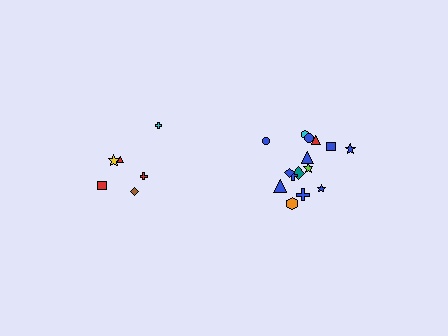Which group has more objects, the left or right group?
The right group.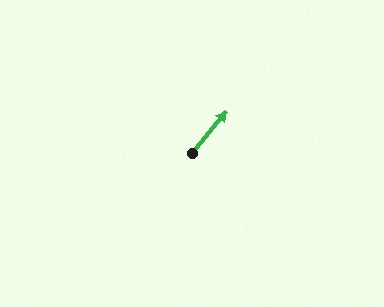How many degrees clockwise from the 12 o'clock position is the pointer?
Approximately 39 degrees.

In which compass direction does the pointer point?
Northeast.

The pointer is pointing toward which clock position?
Roughly 1 o'clock.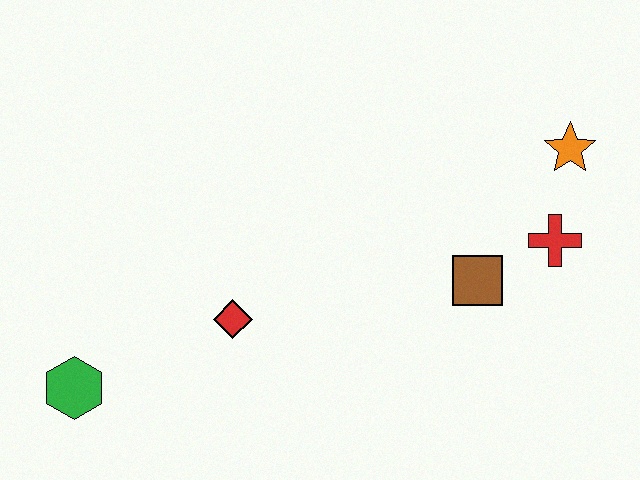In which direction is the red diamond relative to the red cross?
The red diamond is to the left of the red cross.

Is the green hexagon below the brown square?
Yes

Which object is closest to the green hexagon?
The red diamond is closest to the green hexagon.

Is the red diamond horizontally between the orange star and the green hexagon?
Yes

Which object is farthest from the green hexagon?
The orange star is farthest from the green hexagon.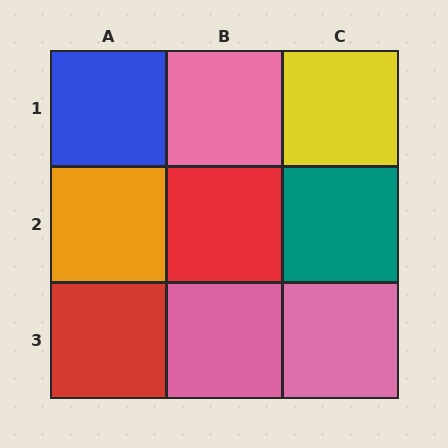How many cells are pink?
3 cells are pink.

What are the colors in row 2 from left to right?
Orange, red, teal.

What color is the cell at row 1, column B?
Pink.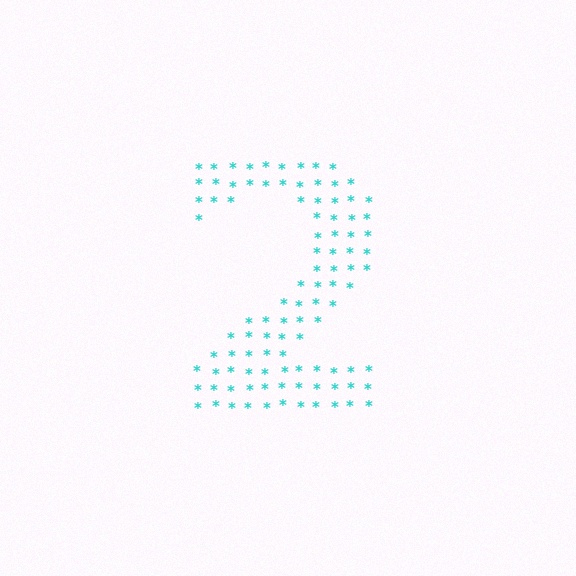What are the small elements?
The small elements are asterisks.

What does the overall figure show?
The overall figure shows the digit 2.